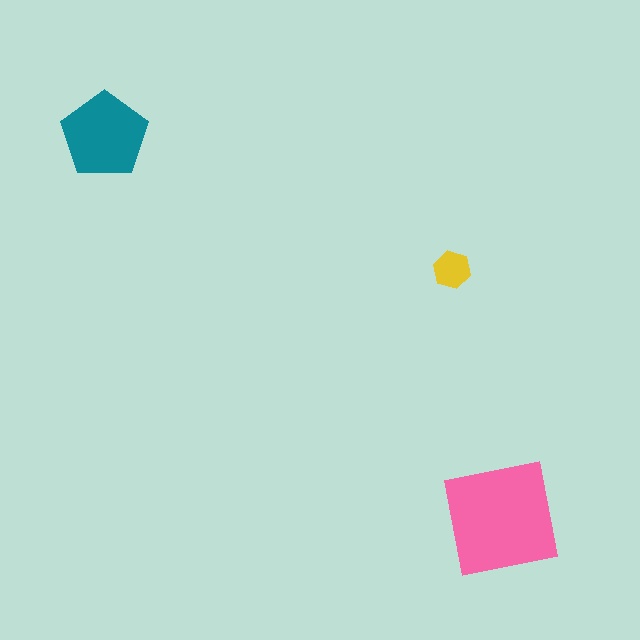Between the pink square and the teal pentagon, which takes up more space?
The pink square.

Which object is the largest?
The pink square.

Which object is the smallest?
The yellow hexagon.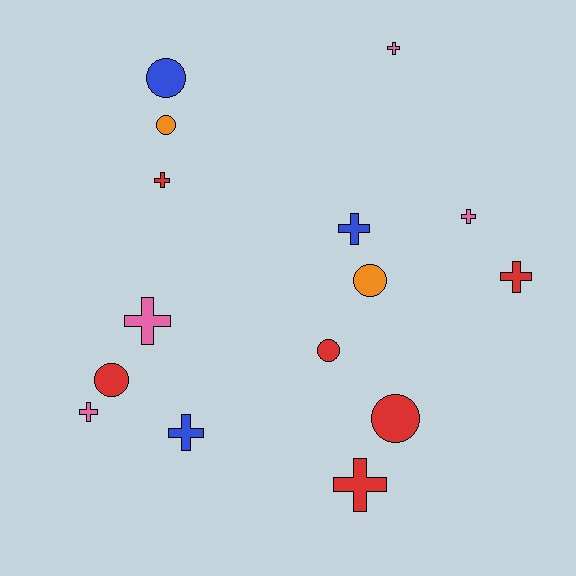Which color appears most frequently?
Red, with 6 objects.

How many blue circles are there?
There is 1 blue circle.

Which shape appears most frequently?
Cross, with 9 objects.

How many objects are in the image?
There are 15 objects.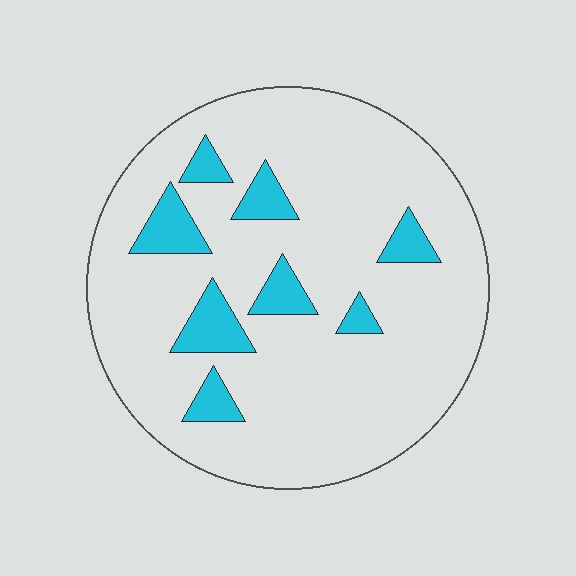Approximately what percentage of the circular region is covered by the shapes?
Approximately 15%.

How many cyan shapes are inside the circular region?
8.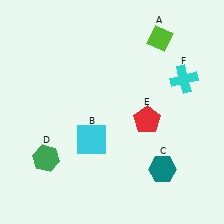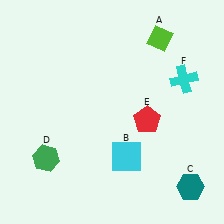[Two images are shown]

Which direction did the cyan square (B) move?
The cyan square (B) moved right.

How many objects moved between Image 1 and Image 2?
2 objects moved between the two images.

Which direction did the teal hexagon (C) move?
The teal hexagon (C) moved right.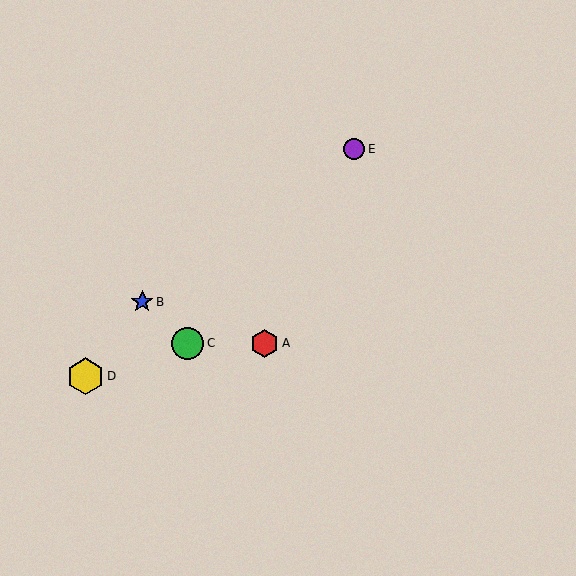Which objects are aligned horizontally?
Objects A, C are aligned horizontally.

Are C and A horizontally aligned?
Yes, both are at y≈343.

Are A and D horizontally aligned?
No, A is at y≈343 and D is at y≈376.